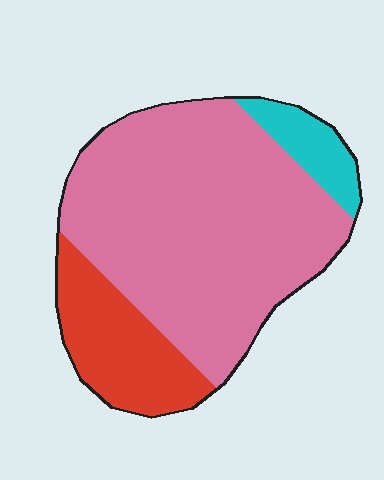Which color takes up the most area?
Pink, at roughly 70%.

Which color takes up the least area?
Cyan, at roughly 10%.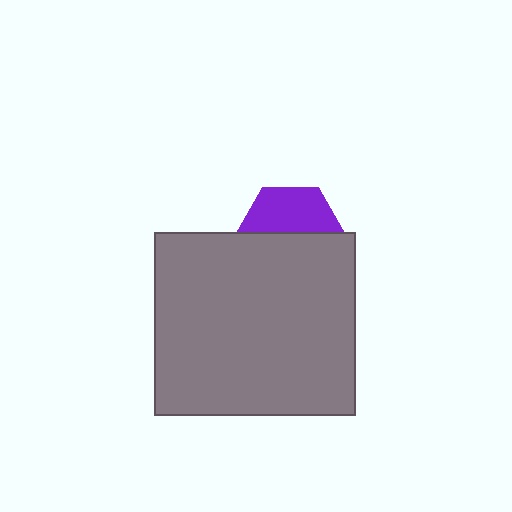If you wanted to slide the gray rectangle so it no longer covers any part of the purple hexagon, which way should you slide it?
Slide it down — that is the most direct way to separate the two shapes.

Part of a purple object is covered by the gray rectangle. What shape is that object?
It is a hexagon.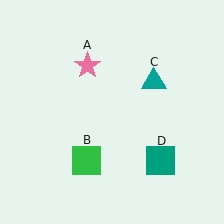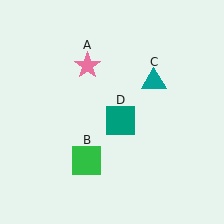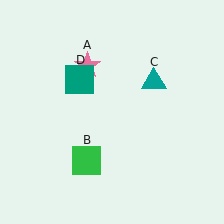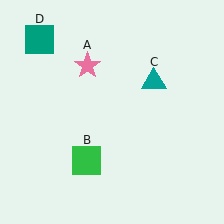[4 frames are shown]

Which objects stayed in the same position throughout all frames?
Pink star (object A) and green square (object B) and teal triangle (object C) remained stationary.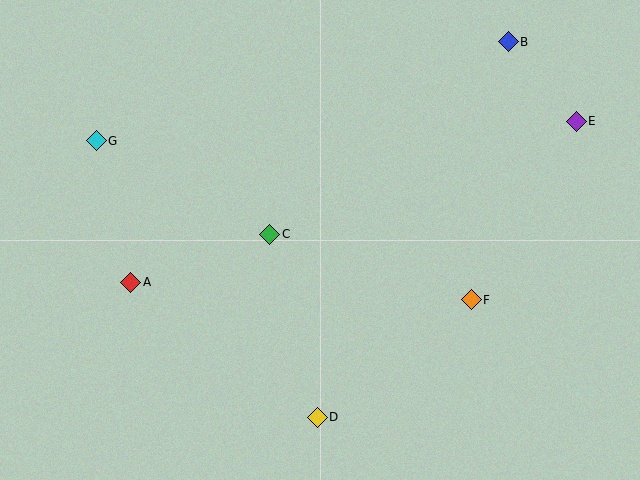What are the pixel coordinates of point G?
Point G is at (96, 141).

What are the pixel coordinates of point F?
Point F is at (471, 300).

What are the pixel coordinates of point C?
Point C is at (270, 234).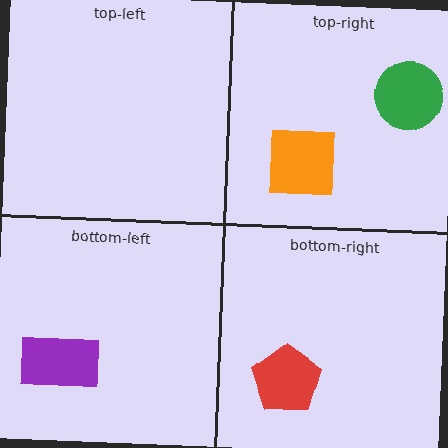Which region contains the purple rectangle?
The bottom-left region.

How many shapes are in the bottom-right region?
1.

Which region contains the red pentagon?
The bottom-right region.